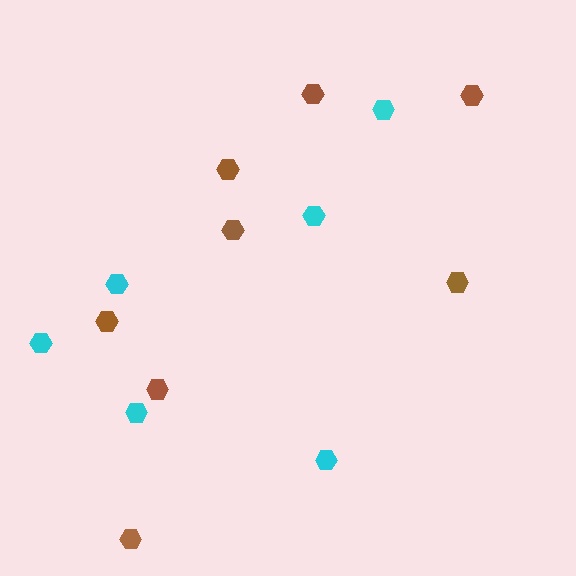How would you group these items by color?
There are 2 groups: one group of brown hexagons (8) and one group of cyan hexagons (6).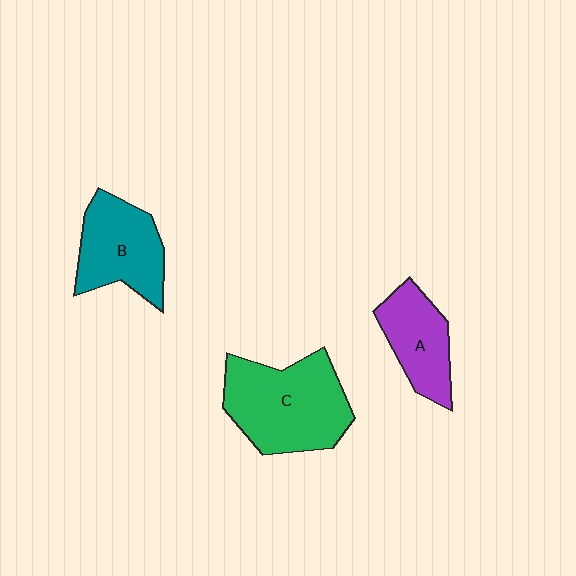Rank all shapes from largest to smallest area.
From largest to smallest: C (green), B (teal), A (purple).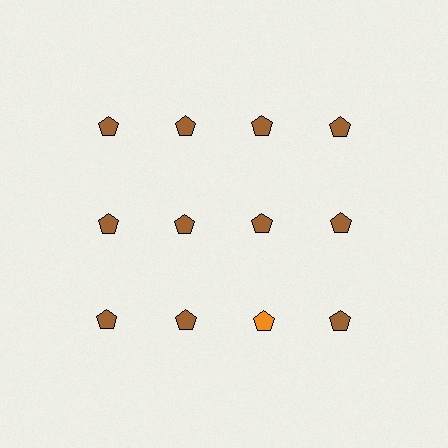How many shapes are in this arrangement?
There are 12 shapes arranged in a grid pattern.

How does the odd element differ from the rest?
It has a different color: orange instead of brown.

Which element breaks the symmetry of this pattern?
The orange pentagon in the third row, center column breaks the symmetry. All other shapes are brown pentagons.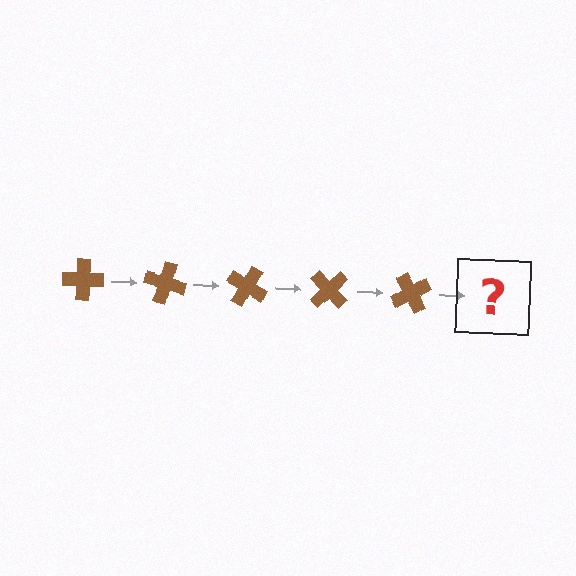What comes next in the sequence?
The next element should be a brown cross rotated 75 degrees.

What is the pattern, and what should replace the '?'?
The pattern is that the cross rotates 15 degrees each step. The '?' should be a brown cross rotated 75 degrees.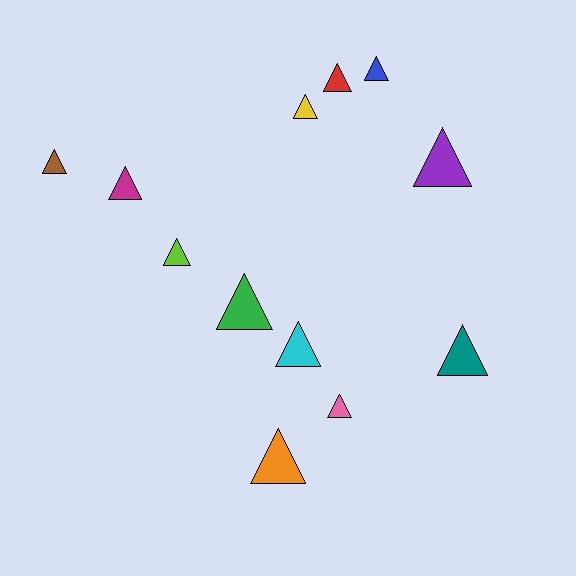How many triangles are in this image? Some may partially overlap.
There are 12 triangles.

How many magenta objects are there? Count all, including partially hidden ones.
There is 1 magenta object.